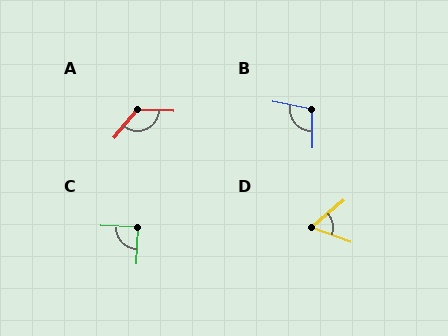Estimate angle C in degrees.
Approximately 89 degrees.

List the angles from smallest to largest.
D (61°), C (89°), B (102°), A (128°).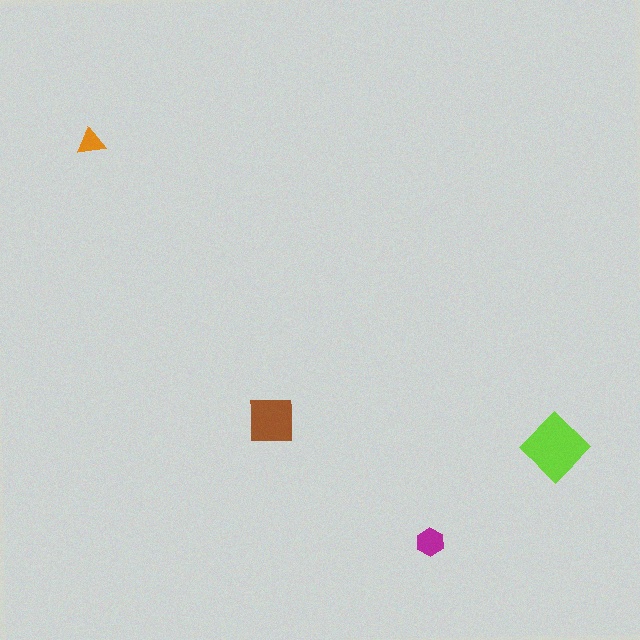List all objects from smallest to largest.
The orange triangle, the magenta hexagon, the brown square, the lime diamond.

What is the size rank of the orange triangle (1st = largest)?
4th.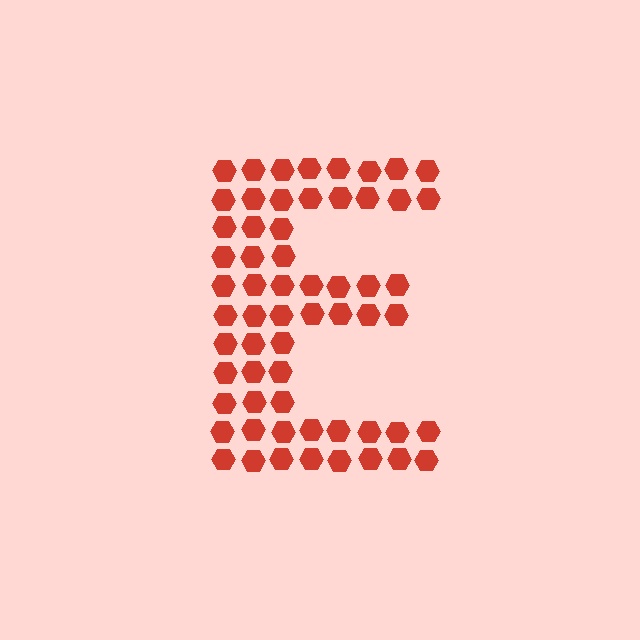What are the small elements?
The small elements are hexagons.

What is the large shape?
The large shape is the letter E.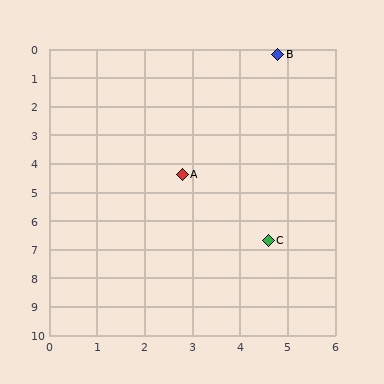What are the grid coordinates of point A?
Point A is at approximately (2.8, 4.4).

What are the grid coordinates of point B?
Point B is at approximately (4.8, 0.2).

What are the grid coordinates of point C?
Point C is at approximately (4.6, 6.7).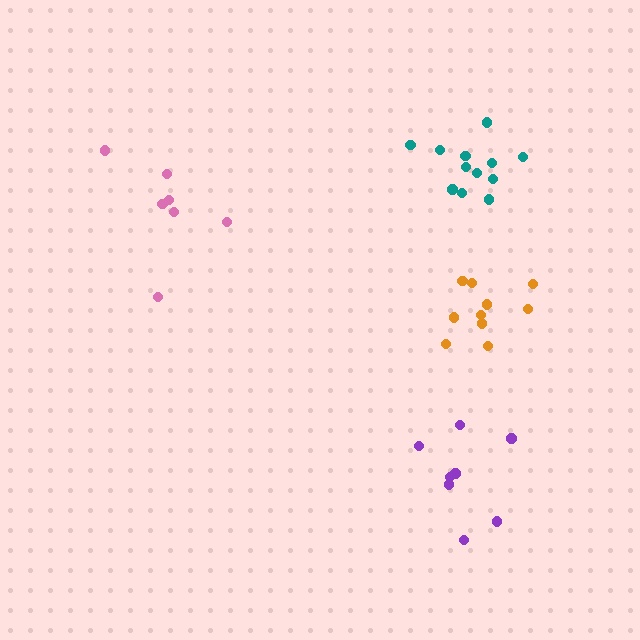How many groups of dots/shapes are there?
There are 4 groups.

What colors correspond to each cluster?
The clusters are colored: orange, purple, pink, teal.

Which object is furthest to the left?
The pink cluster is leftmost.